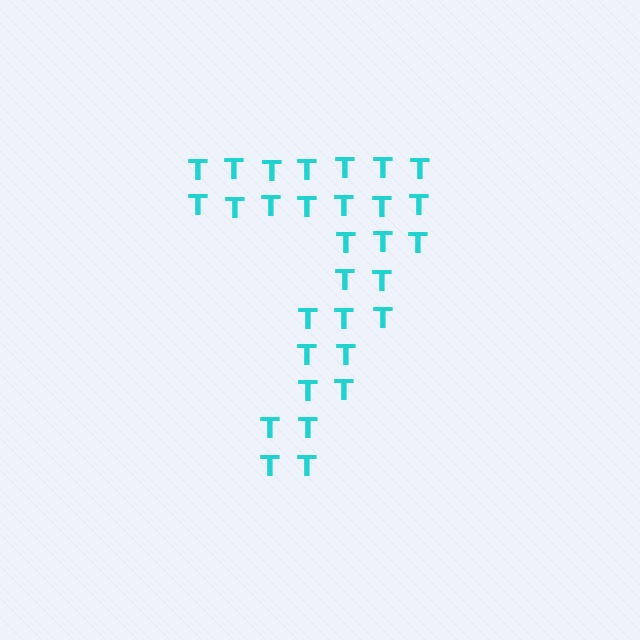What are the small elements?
The small elements are letter T's.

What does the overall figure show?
The overall figure shows the digit 7.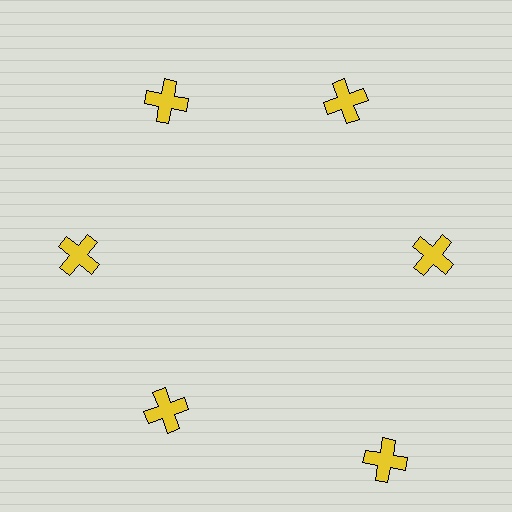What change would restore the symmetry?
The symmetry would be restored by moving it inward, back onto the ring so that all 6 crosses sit at equal angles and equal distance from the center.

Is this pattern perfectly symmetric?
No. The 6 yellow crosses are arranged in a ring, but one element near the 5 o'clock position is pushed outward from the center, breaking the 6-fold rotational symmetry.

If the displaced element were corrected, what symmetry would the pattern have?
It would have 6-fold rotational symmetry — the pattern would map onto itself every 60 degrees.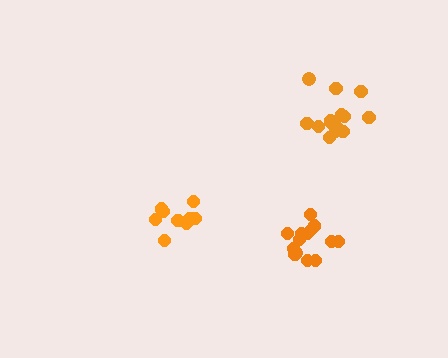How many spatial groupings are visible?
There are 3 spatial groupings.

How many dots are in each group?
Group 1: 9 dots, Group 2: 14 dots, Group 3: 15 dots (38 total).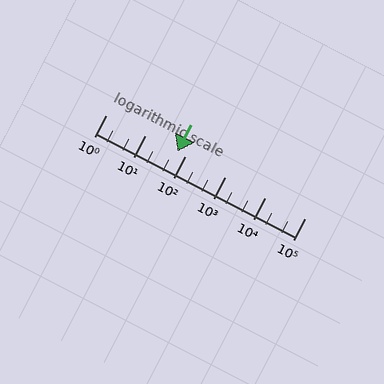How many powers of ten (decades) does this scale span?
The scale spans 5 decades, from 1 to 100000.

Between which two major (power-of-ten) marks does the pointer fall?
The pointer is between 10 and 100.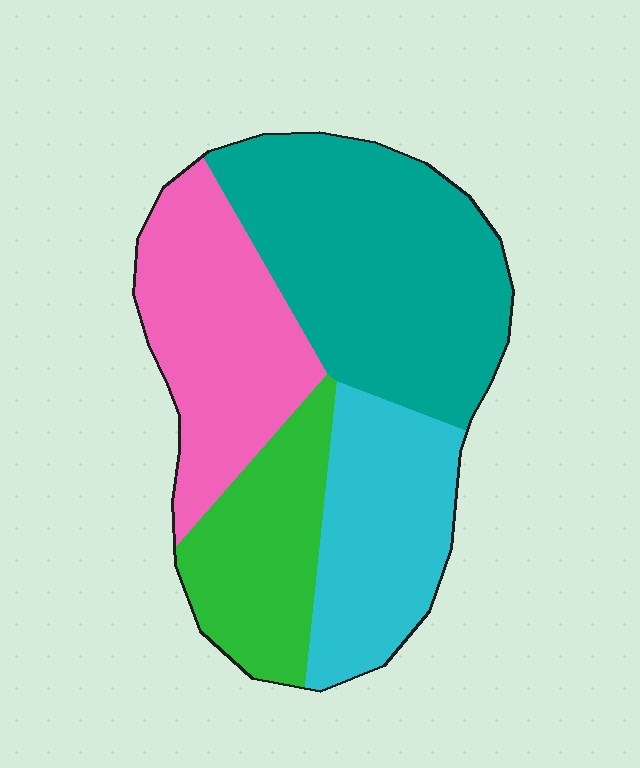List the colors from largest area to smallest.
From largest to smallest: teal, pink, cyan, green.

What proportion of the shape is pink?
Pink takes up less than a quarter of the shape.